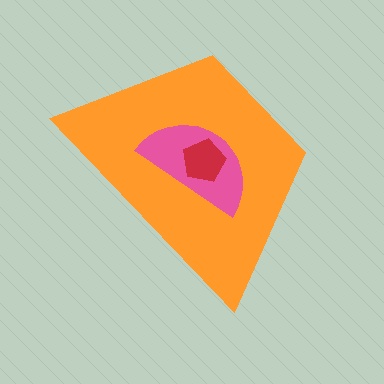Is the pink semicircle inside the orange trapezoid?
Yes.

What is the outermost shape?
The orange trapezoid.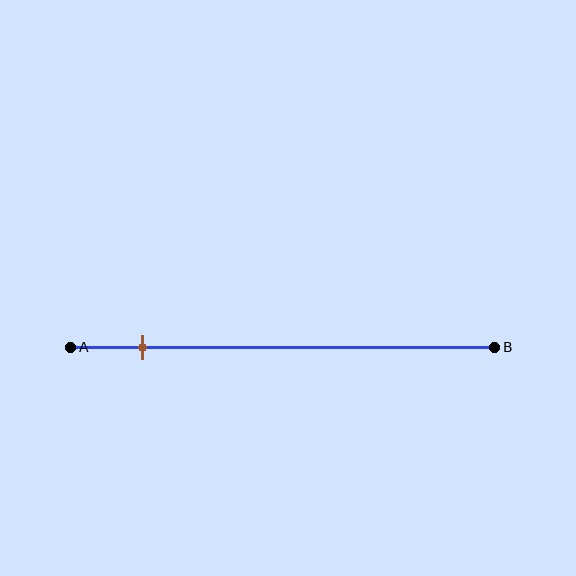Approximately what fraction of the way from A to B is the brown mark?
The brown mark is approximately 15% of the way from A to B.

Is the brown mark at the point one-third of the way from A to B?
No, the mark is at about 15% from A, not at the 33% one-third point.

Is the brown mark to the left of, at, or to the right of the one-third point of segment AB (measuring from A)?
The brown mark is to the left of the one-third point of segment AB.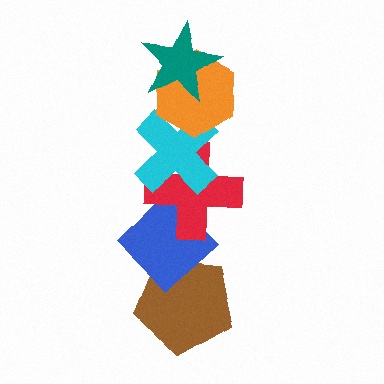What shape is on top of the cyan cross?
The orange hexagon is on top of the cyan cross.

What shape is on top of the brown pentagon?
The blue diamond is on top of the brown pentagon.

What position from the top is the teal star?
The teal star is 1st from the top.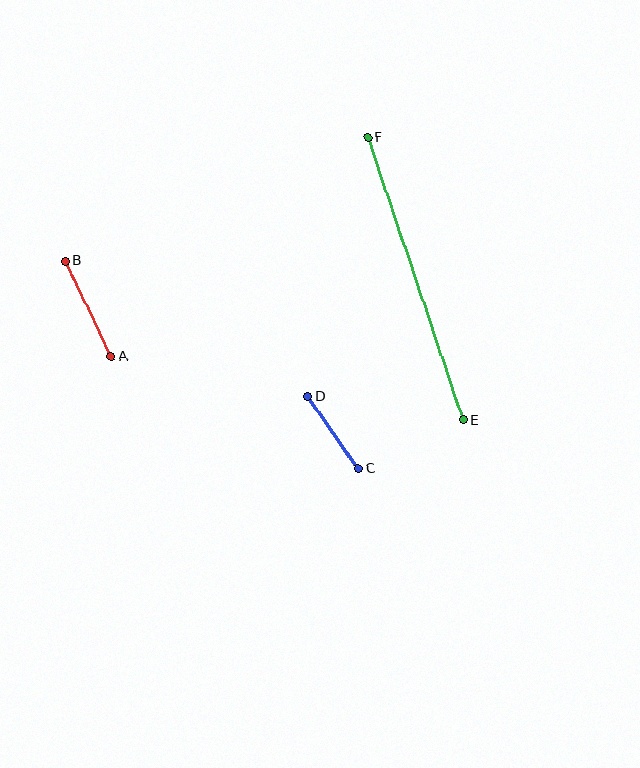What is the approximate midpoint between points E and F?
The midpoint is at approximately (415, 279) pixels.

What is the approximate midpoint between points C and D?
The midpoint is at approximately (333, 432) pixels.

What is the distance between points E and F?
The distance is approximately 298 pixels.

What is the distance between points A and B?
The distance is approximately 106 pixels.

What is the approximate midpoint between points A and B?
The midpoint is at approximately (88, 308) pixels.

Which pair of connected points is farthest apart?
Points E and F are farthest apart.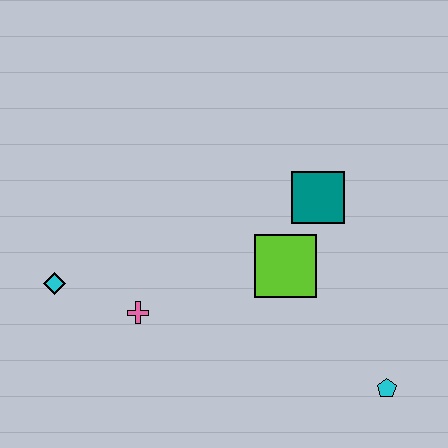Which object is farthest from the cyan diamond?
The cyan pentagon is farthest from the cyan diamond.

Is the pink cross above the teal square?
No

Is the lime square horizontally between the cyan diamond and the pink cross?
No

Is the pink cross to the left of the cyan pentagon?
Yes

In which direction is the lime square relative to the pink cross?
The lime square is to the right of the pink cross.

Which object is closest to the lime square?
The teal square is closest to the lime square.